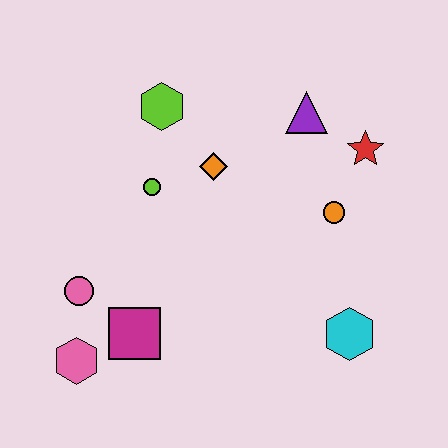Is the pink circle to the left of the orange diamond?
Yes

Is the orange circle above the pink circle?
Yes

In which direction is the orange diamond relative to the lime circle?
The orange diamond is to the right of the lime circle.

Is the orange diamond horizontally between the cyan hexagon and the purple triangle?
No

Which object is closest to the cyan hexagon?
The orange circle is closest to the cyan hexagon.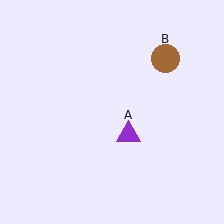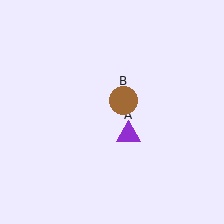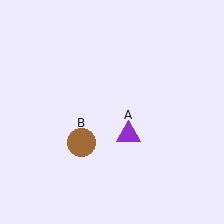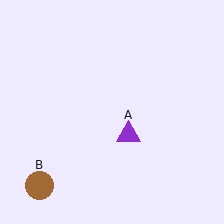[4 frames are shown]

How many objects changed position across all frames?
1 object changed position: brown circle (object B).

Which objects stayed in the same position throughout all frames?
Purple triangle (object A) remained stationary.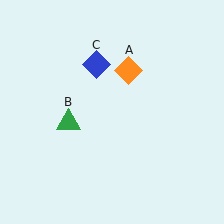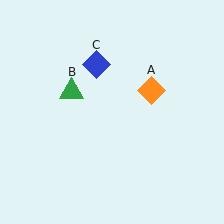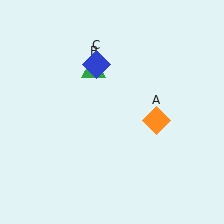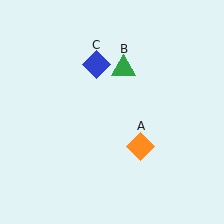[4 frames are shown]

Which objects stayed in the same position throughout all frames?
Blue diamond (object C) remained stationary.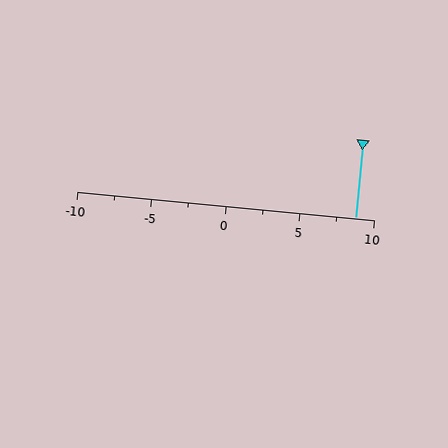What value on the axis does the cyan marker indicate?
The marker indicates approximately 8.8.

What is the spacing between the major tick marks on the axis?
The major ticks are spaced 5 apart.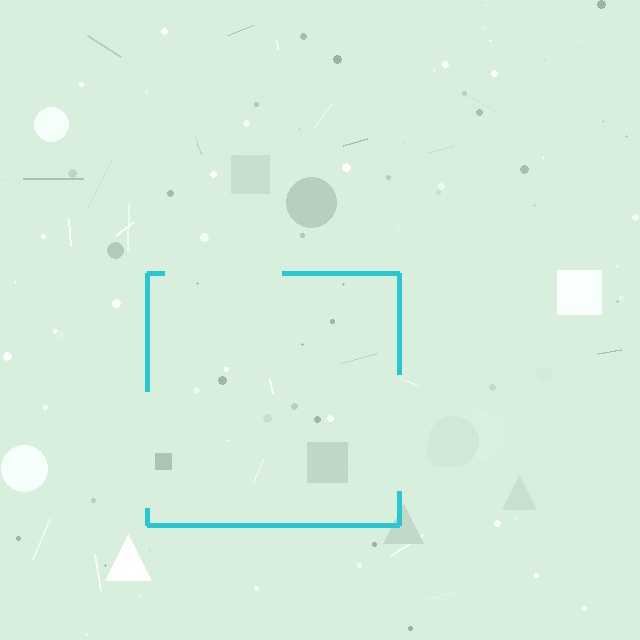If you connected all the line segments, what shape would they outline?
They would outline a square.